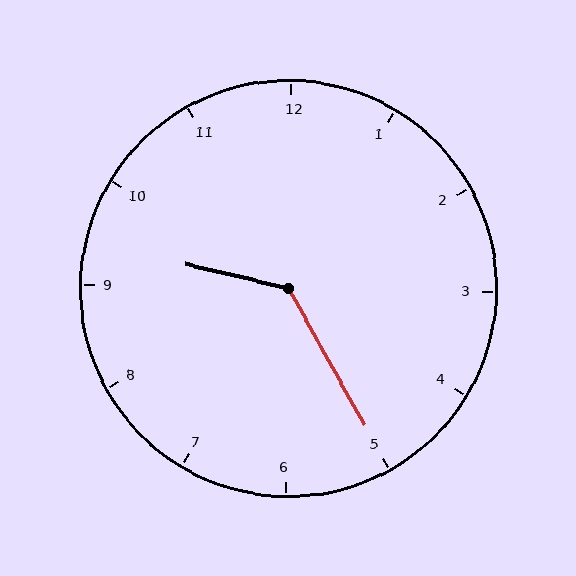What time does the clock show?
9:25.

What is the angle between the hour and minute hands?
Approximately 132 degrees.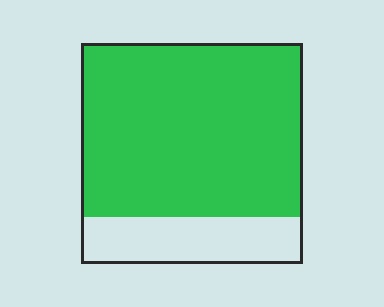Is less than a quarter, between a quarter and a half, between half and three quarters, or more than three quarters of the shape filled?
More than three quarters.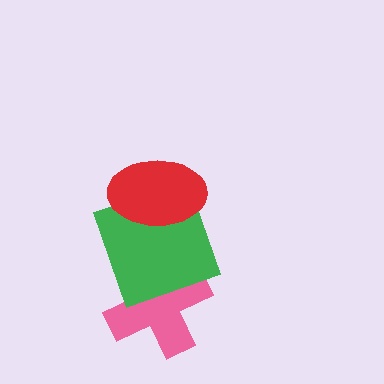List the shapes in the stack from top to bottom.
From top to bottom: the red ellipse, the green square, the pink cross.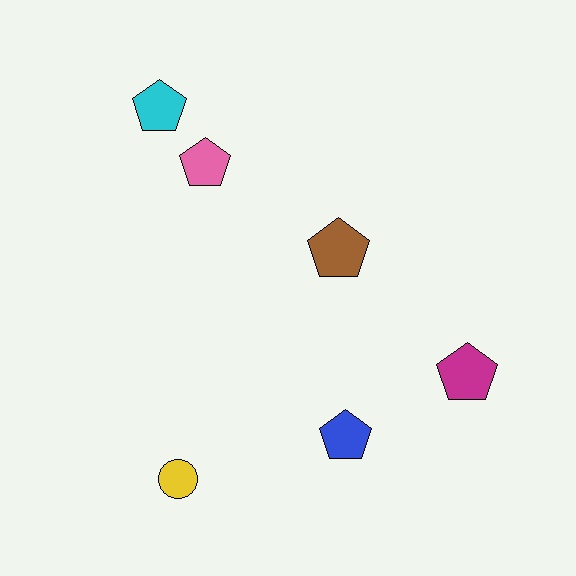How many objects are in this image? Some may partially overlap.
There are 6 objects.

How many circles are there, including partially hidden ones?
There is 1 circle.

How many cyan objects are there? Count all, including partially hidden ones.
There is 1 cyan object.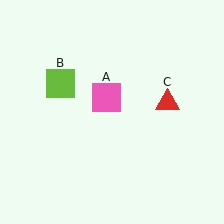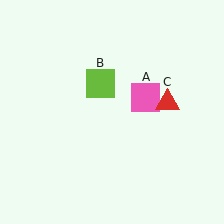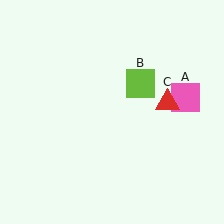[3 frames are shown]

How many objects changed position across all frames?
2 objects changed position: pink square (object A), lime square (object B).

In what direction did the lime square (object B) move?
The lime square (object B) moved right.